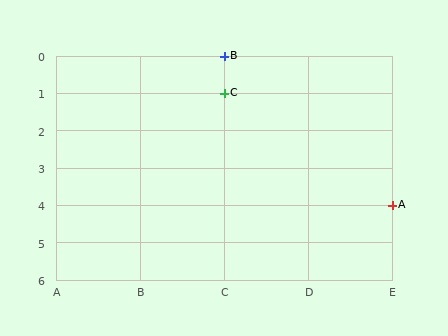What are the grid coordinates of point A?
Point A is at grid coordinates (E, 4).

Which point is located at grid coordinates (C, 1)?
Point C is at (C, 1).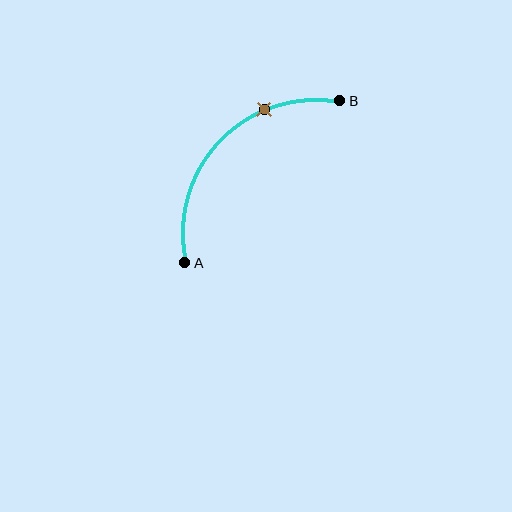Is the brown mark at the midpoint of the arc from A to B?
No. The brown mark lies on the arc but is closer to endpoint B. The arc midpoint would be at the point on the curve equidistant along the arc from both A and B.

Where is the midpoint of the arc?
The arc midpoint is the point on the curve farthest from the straight line joining A and B. It sits above and to the left of that line.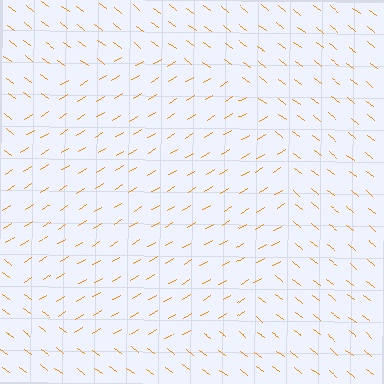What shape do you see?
I see a circle.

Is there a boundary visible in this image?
Yes, there is a texture boundary formed by a change in line orientation.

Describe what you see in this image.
The image is filled with small orange line segments. A circle region in the image has lines oriented differently from the surrounding lines, creating a visible texture boundary.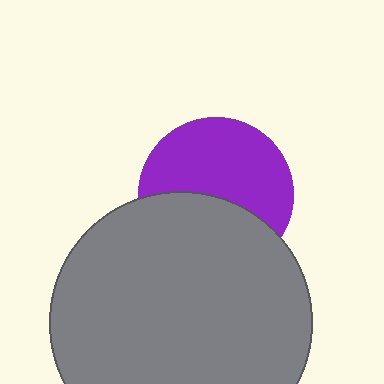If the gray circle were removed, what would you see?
You would see the complete purple circle.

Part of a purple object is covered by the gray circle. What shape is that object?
It is a circle.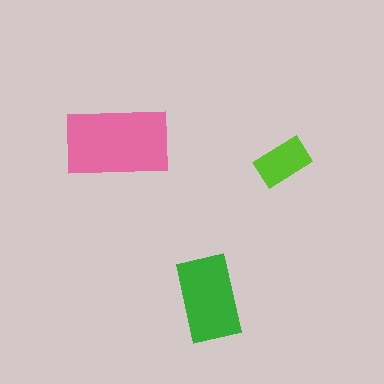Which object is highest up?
The pink rectangle is topmost.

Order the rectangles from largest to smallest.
the pink one, the green one, the lime one.